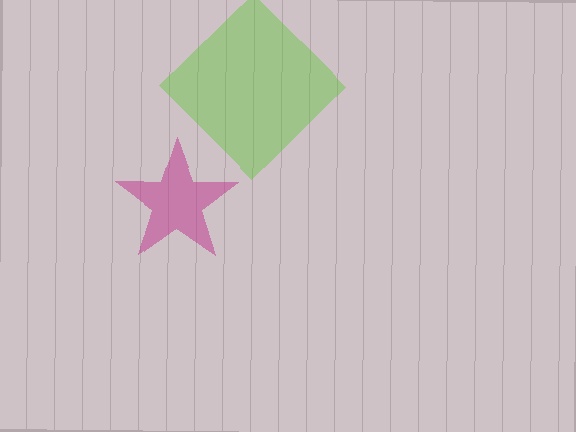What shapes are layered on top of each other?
The layered shapes are: a magenta star, a lime diamond.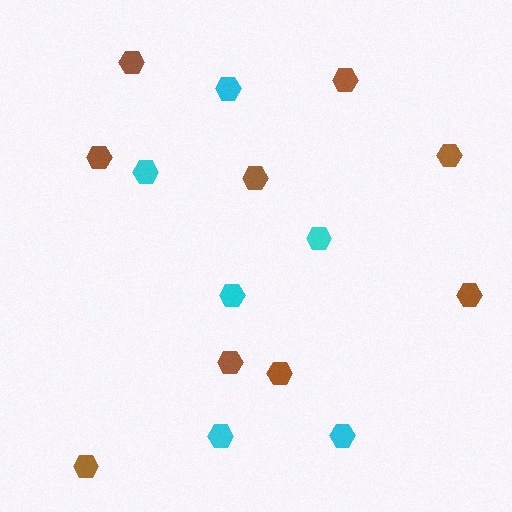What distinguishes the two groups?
There are 2 groups: one group of cyan hexagons (6) and one group of brown hexagons (9).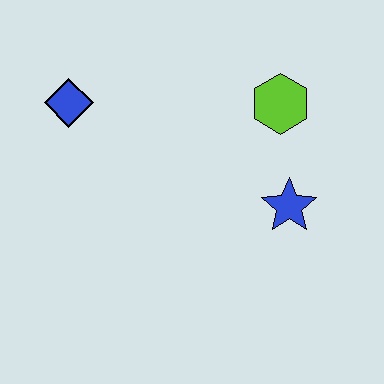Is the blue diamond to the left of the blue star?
Yes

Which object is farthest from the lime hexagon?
The blue diamond is farthest from the lime hexagon.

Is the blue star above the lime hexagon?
No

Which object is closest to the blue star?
The lime hexagon is closest to the blue star.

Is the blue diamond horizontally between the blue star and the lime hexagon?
No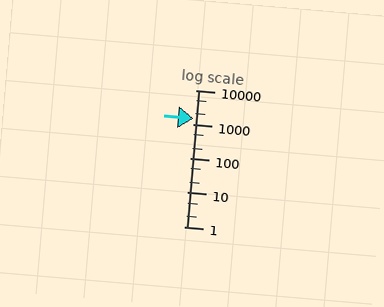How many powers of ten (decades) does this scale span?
The scale spans 4 decades, from 1 to 10000.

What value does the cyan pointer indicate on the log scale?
The pointer indicates approximately 1500.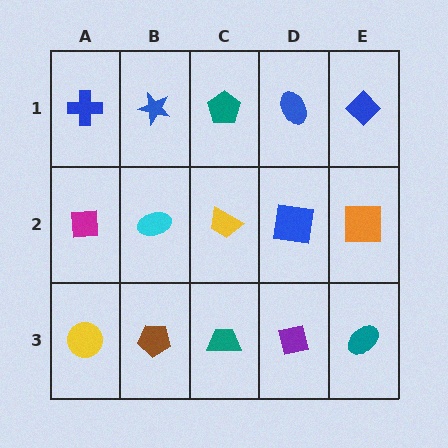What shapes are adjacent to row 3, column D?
A blue square (row 2, column D), a teal trapezoid (row 3, column C), a teal ellipse (row 3, column E).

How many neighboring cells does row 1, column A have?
2.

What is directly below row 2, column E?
A teal ellipse.